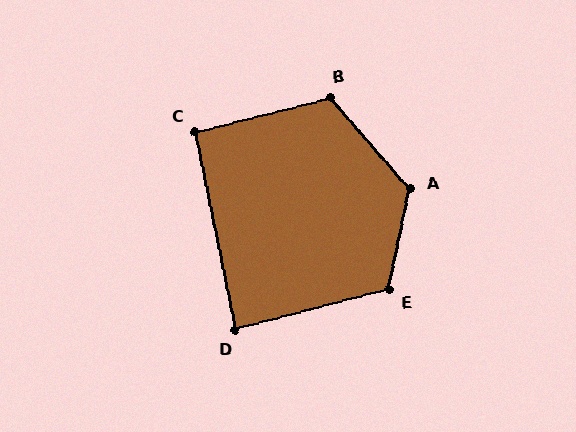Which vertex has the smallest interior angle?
D, at approximately 87 degrees.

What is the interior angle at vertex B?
Approximately 117 degrees (obtuse).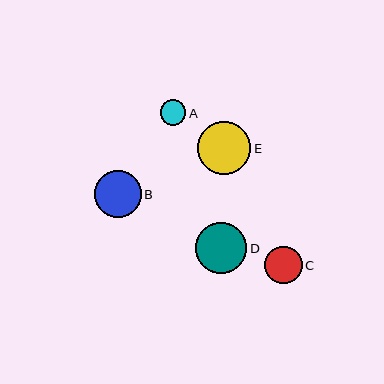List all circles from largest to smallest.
From largest to smallest: E, D, B, C, A.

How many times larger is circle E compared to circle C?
Circle E is approximately 1.4 times the size of circle C.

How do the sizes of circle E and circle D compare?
Circle E and circle D are approximately the same size.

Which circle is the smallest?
Circle A is the smallest with a size of approximately 26 pixels.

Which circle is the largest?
Circle E is the largest with a size of approximately 53 pixels.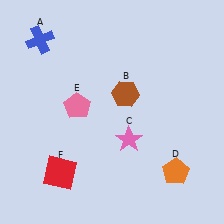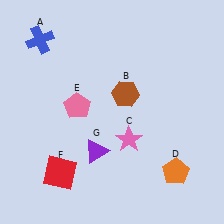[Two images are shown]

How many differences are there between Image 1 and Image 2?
There is 1 difference between the two images.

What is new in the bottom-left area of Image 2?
A purple triangle (G) was added in the bottom-left area of Image 2.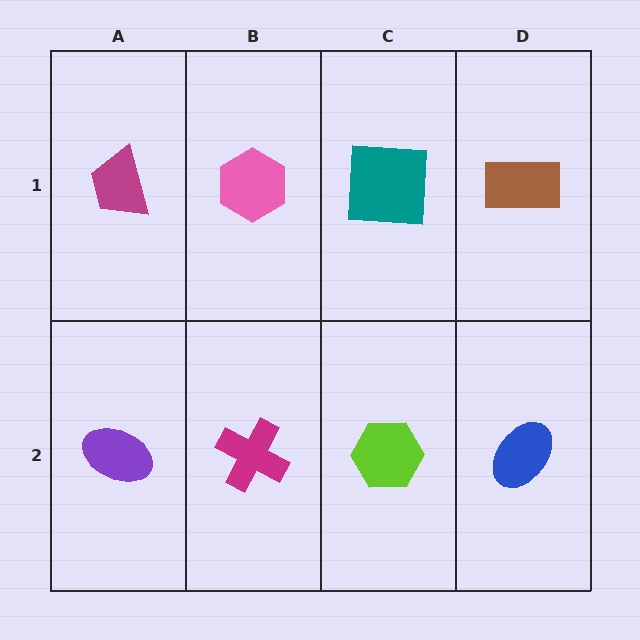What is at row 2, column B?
A magenta cross.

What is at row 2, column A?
A purple ellipse.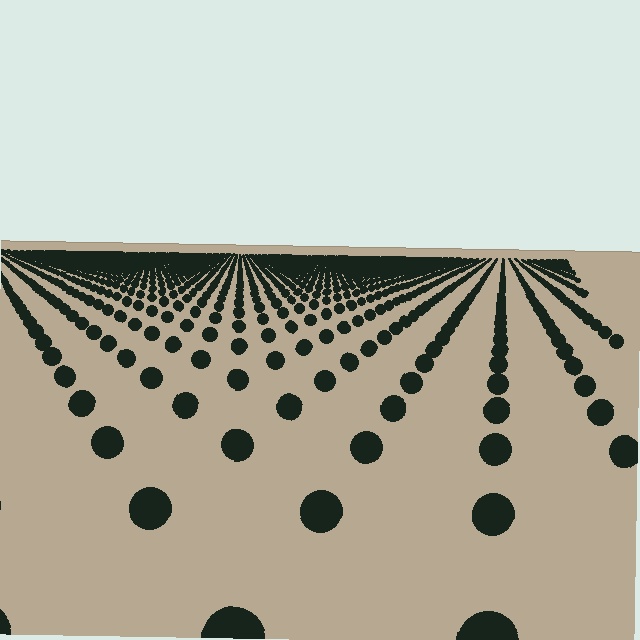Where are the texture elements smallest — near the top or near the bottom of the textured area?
Near the top.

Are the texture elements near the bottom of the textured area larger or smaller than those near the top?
Larger. Near the bottom, elements are closer to the viewer and appear at a bigger on-screen size.